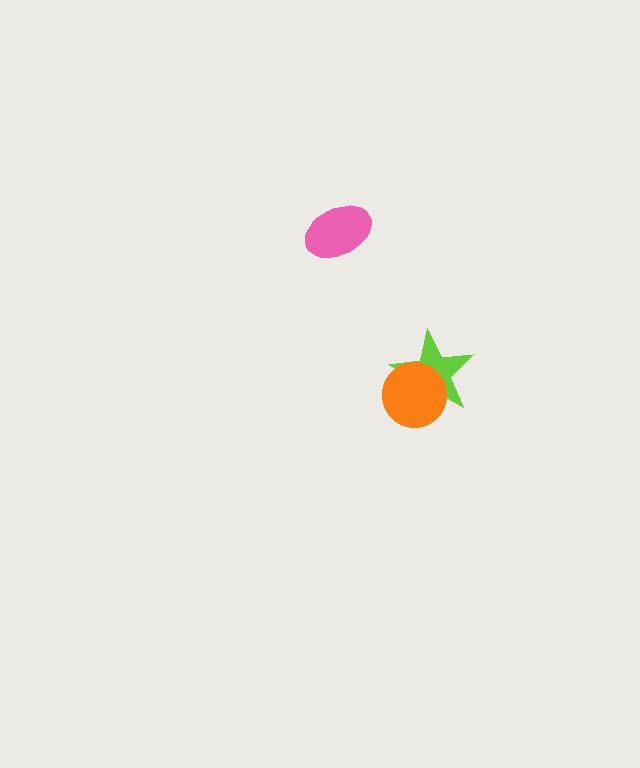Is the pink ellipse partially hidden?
No, no other shape covers it.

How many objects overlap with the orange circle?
1 object overlaps with the orange circle.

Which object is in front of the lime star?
The orange circle is in front of the lime star.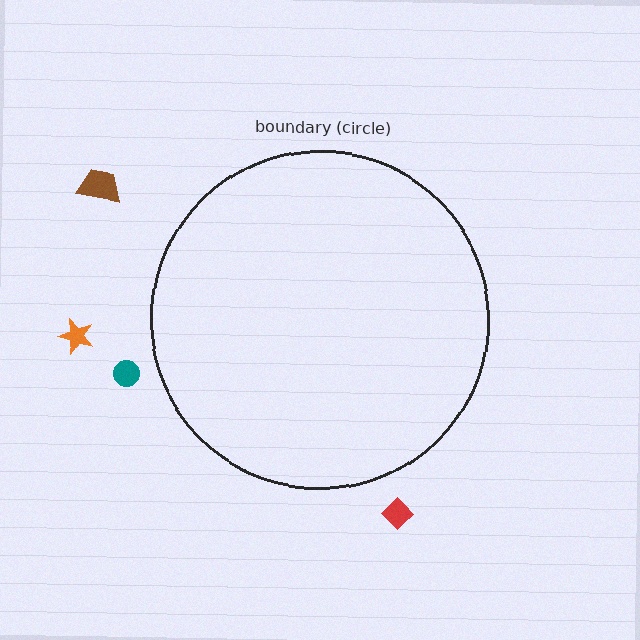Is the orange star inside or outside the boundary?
Outside.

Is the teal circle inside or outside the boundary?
Outside.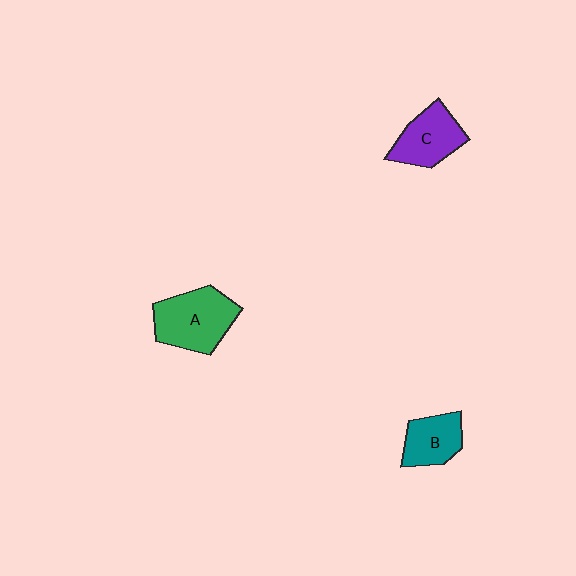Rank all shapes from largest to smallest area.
From largest to smallest: A (green), C (purple), B (teal).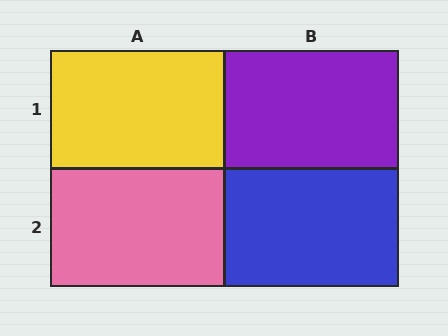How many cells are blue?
1 cell is blue.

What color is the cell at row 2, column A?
Pink.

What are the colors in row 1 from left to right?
Yellow, purple.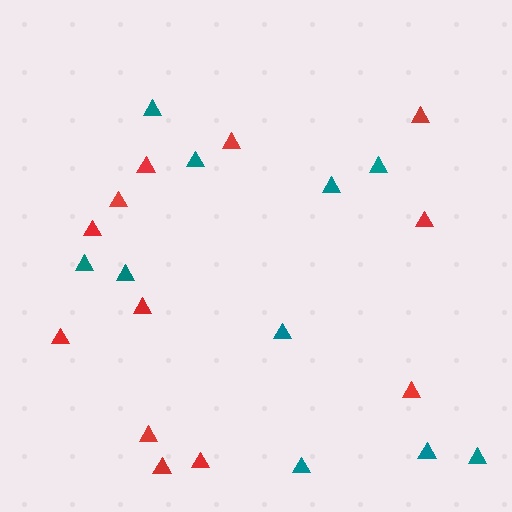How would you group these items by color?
There are 2 groups: one group of red triangles (12) and one group of teal triangles (10).